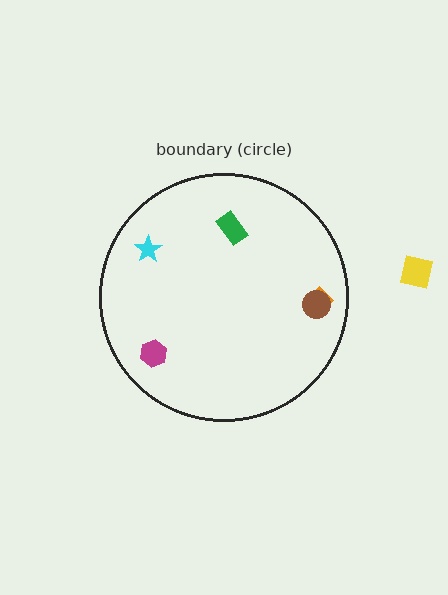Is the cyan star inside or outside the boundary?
Inside.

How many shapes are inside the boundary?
5 inside, 1 outside.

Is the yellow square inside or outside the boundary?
Outside.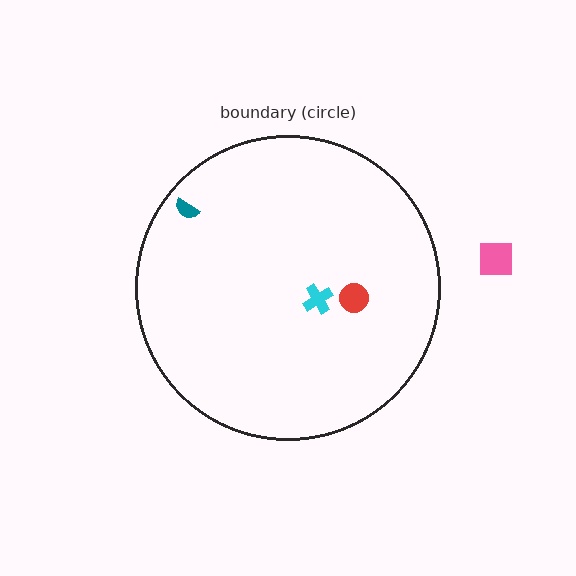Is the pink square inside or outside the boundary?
Outside.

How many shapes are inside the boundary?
3 inside, 1 outside.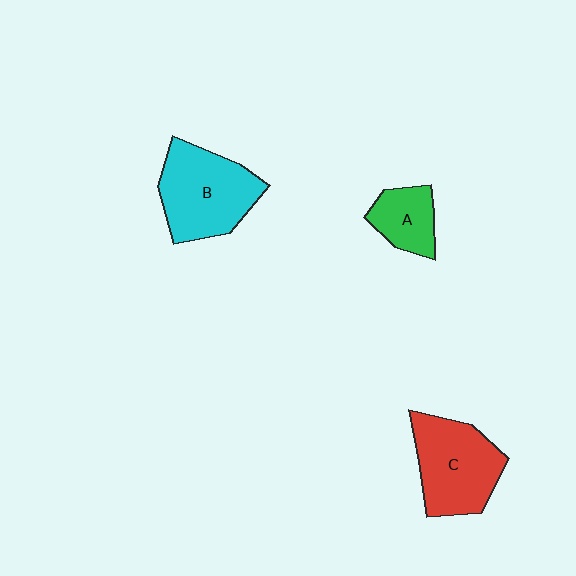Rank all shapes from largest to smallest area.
From largest to smallest: B (cyan), C (red), A (green).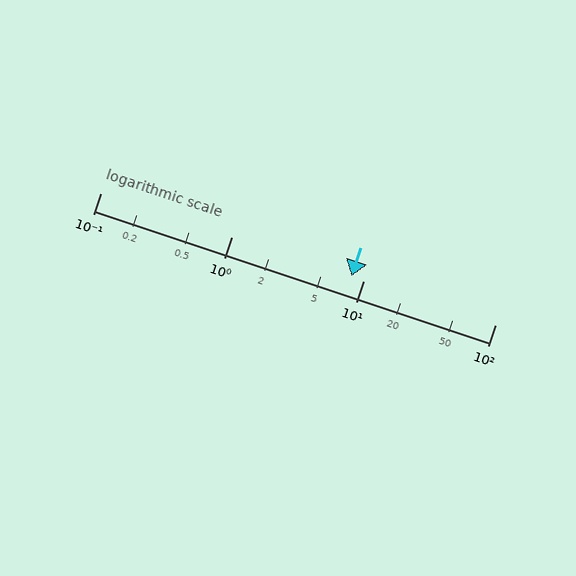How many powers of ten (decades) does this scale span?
The scale spans 3 decades, from 0.1 to 100.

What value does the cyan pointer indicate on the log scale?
The pointer indicates approximately 8.1.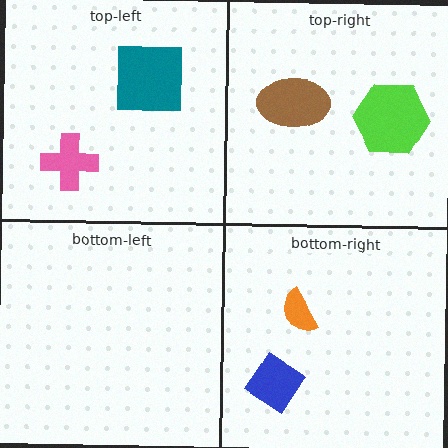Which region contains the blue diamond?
The bottom-right region.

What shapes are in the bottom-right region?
The blue diamond, the orange semicircle.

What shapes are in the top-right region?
The lime hexagon, the brown ellipse.